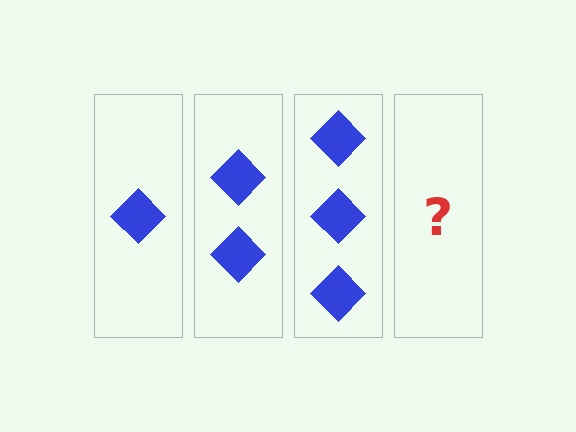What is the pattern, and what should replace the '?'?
The pattern is that each step adds one more diamond. The '?' should be 4 diamonds.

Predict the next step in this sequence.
The next step is 4 diamonds.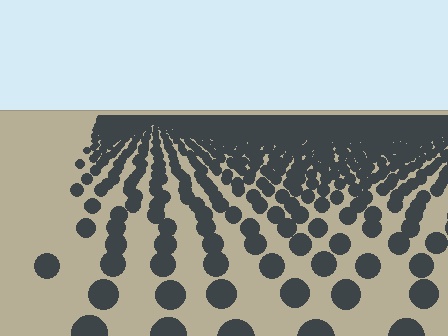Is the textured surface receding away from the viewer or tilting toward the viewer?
The surface is receding away from the viewer. Texture elements get smaller and denser toward the top.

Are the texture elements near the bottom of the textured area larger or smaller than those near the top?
Larger. Near the bottom, elements are closer to the viewer and appear at a bigger on-screen size.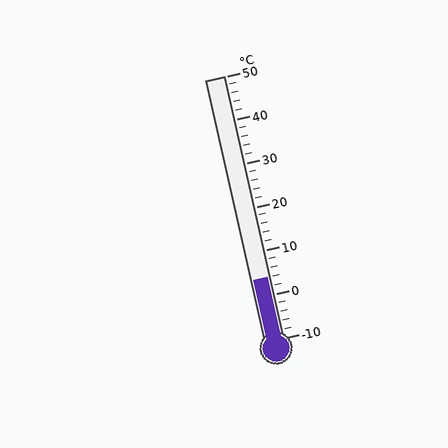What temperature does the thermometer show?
The thermometer shows approximately 4°C.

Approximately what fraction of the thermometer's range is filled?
The thermometer is filled to approximately 25% of its range.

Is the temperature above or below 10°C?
The temperature is below 10°C.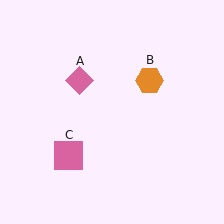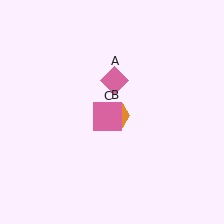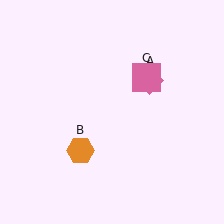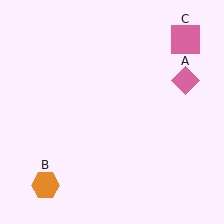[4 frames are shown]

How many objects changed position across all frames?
3 objects changed position: pink diamond (object A), orange hexagon (object B), pink square (object C).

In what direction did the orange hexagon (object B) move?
The orange hexagon (object B) moved down and to the left.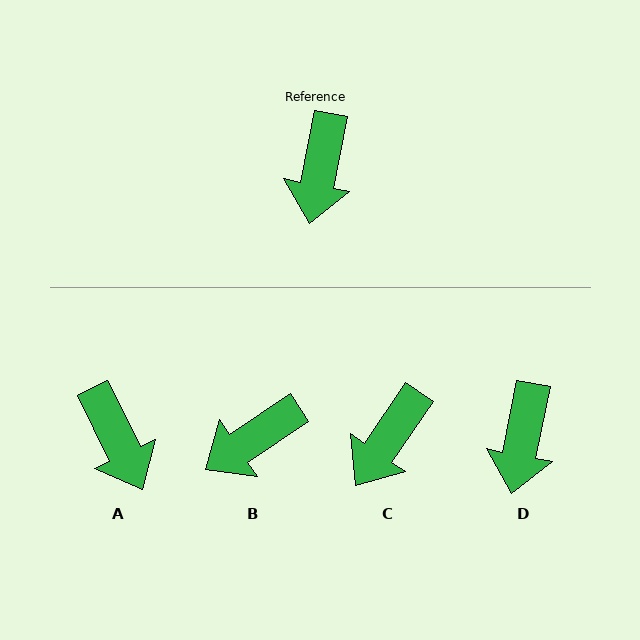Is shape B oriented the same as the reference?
No, it is off by about 45 degrees.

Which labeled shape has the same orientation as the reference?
D.